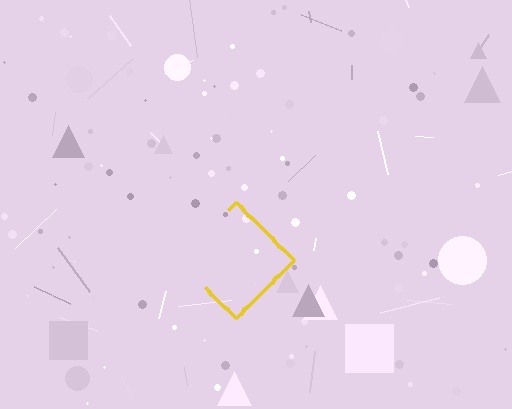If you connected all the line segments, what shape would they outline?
They would outline a diamond.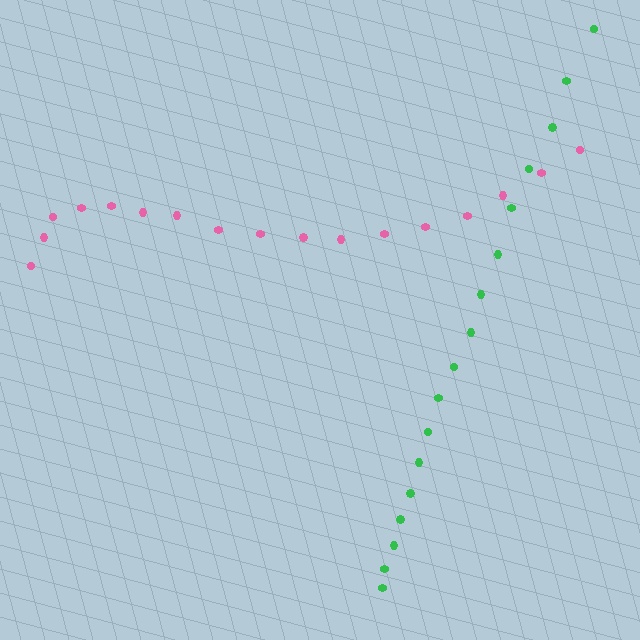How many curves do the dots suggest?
There are 2 distinct paths.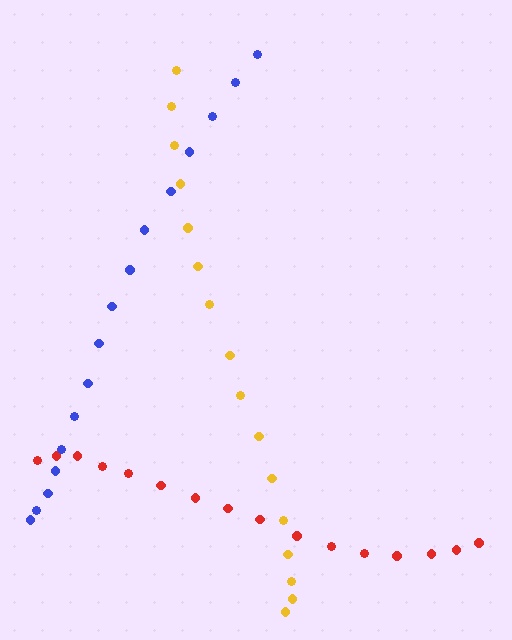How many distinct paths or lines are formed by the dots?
There are 3 distinct paths.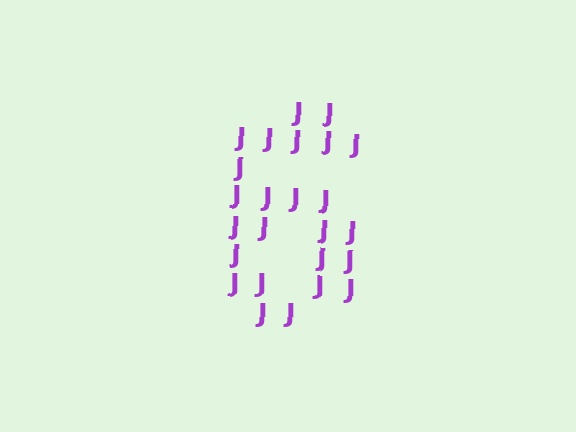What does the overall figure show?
The overall figure shows the digit 6.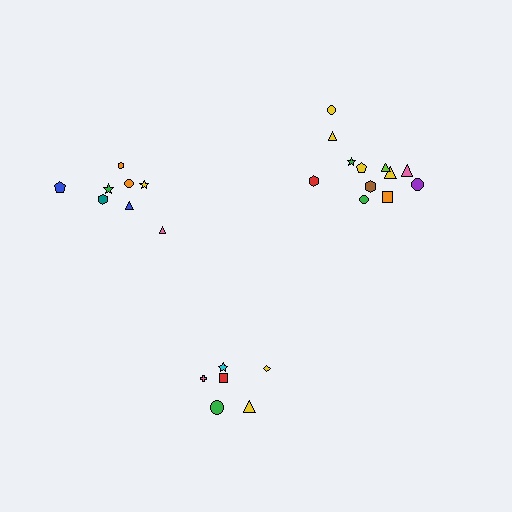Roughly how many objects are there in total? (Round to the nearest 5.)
Roughly 25 objects in total.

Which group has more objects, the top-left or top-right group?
The top-right group.